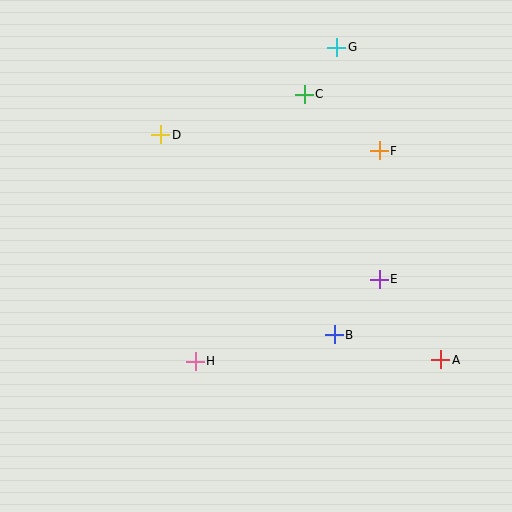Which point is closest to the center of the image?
Point B at (334, 335) is closest to the center.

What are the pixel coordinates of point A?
Point A is at (441, 360).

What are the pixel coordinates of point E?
Point E is at (379, 279).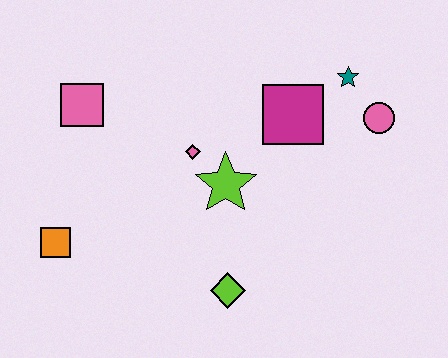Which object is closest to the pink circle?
The teal star is closest to the pink circle.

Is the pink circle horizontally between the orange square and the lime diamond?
No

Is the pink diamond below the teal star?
Yes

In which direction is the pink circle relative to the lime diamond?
The pink circle is above the lime diamond.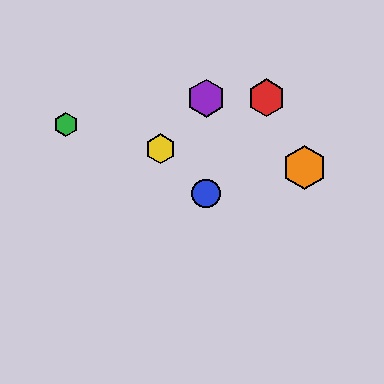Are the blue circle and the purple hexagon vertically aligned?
Yes, both are at x≈206.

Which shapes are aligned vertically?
The blue circle, the purple hexagon are aligned vertically.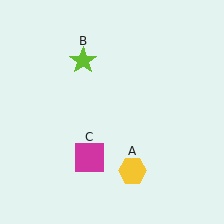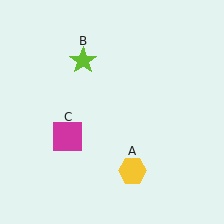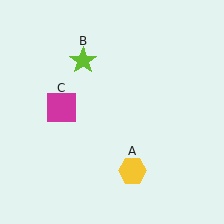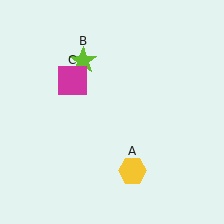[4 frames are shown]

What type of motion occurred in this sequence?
The magenta square (object C) rotated clockwise around the center of the scene.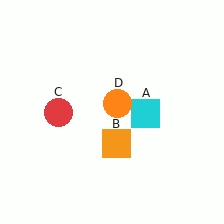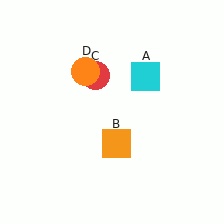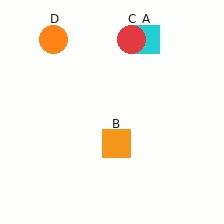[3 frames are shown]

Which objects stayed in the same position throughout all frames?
Orange square (object B) remained stationary.